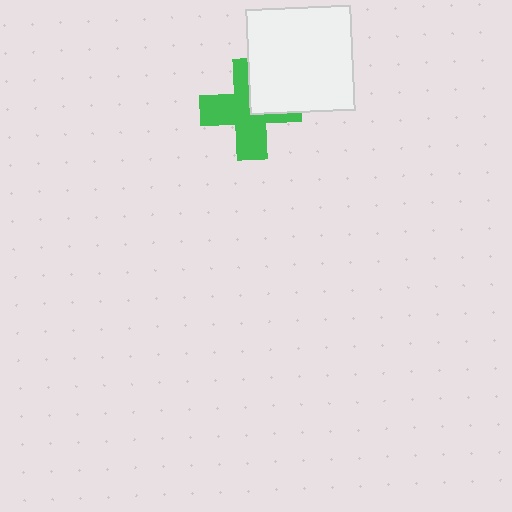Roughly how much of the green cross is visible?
Most of it is visible (roughly 67%).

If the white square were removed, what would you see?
You would see the complete green cross.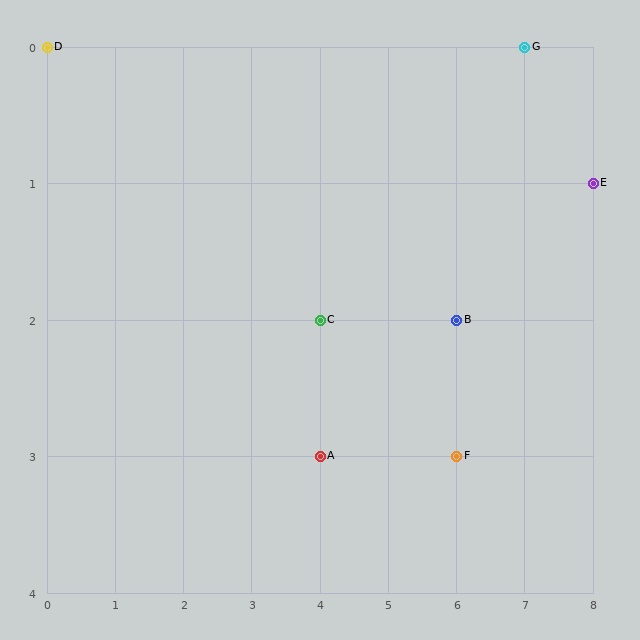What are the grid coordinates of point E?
Point E is at grid coordinates (8, 1).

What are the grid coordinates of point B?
Point B is at grid coordinates (6, 2).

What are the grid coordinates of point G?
Point G is at grid coordinates (7, 0).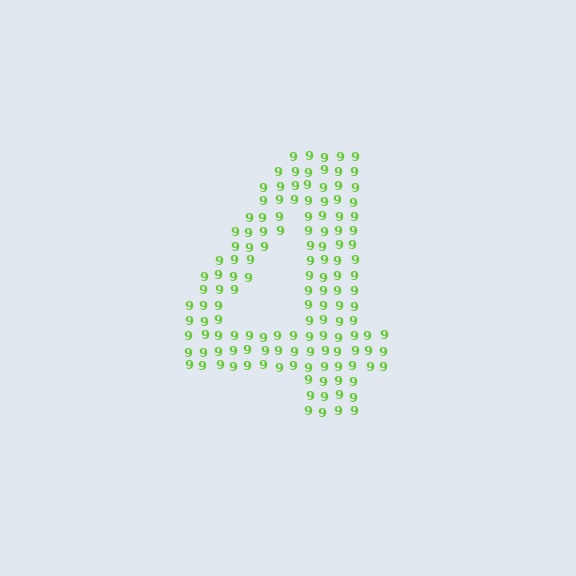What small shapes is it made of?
It is made of small digit 9's.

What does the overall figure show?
The overall figure shows the digit 4.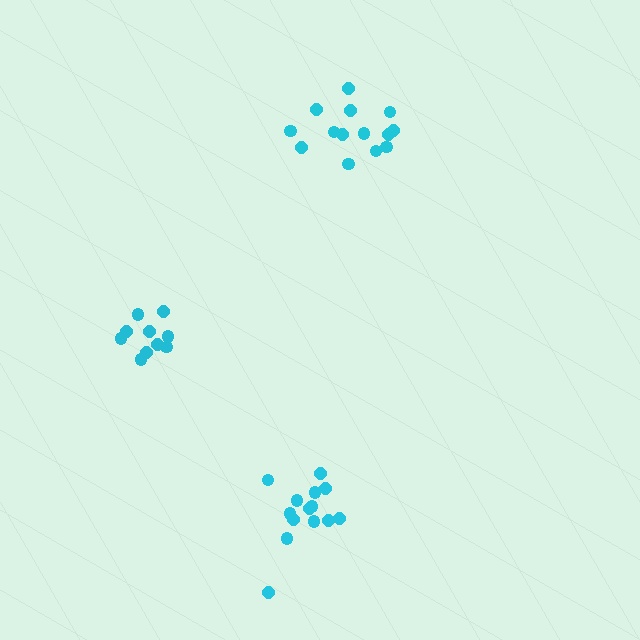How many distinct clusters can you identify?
There are 3 distinct clusters.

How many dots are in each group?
Group 1: 14 dots, Group 2: 14 dots, Group 3: 10 dots (38 total).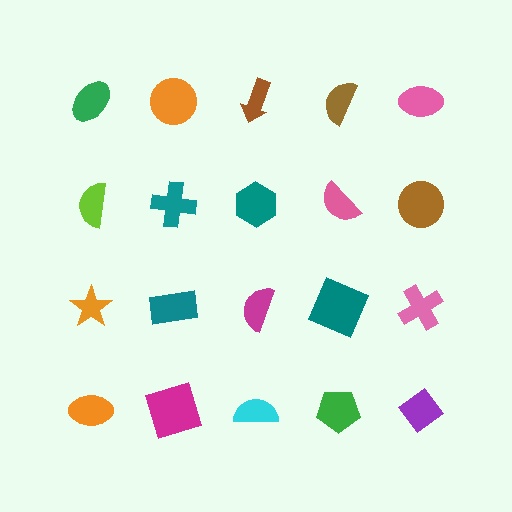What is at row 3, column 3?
A magenta semicircle.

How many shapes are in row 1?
5 shapes.